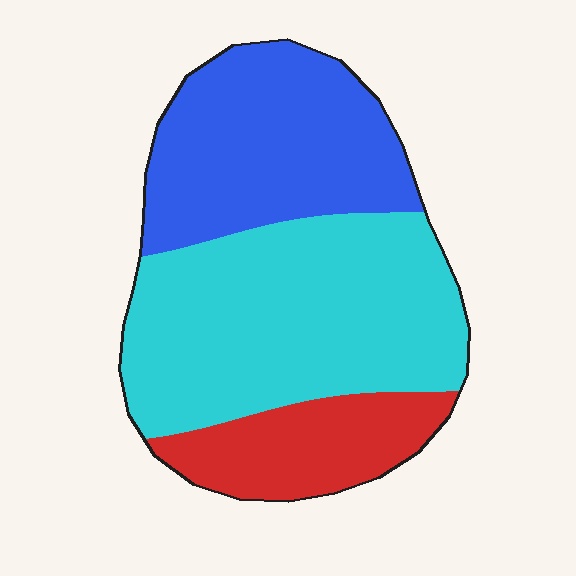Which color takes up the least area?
Red, at roughly 20%.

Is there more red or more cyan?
Cyan.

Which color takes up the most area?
Cyan, at roughly 50%.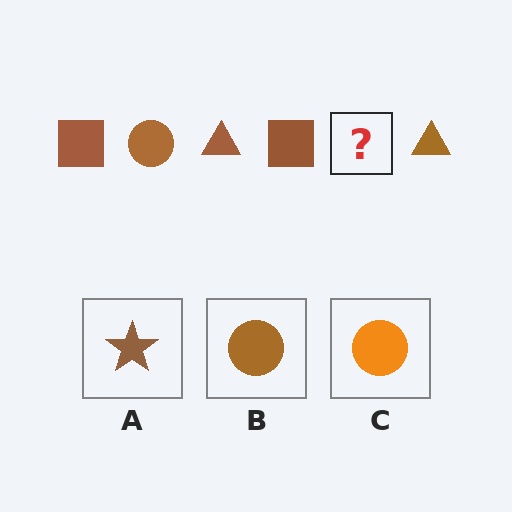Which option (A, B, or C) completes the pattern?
B.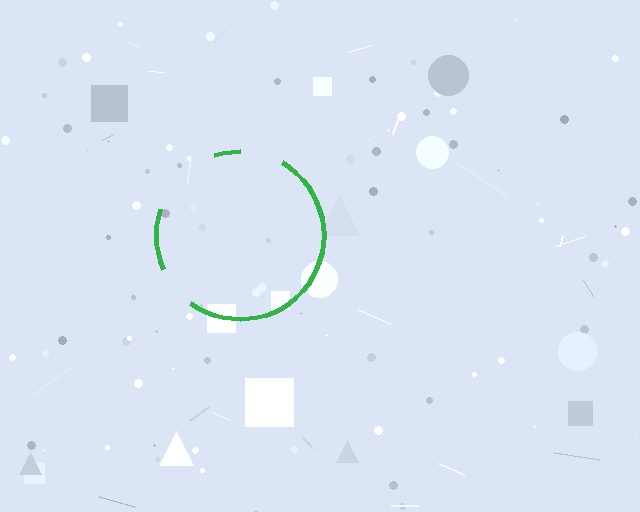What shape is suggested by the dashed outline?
The dashed outline suggests a circle.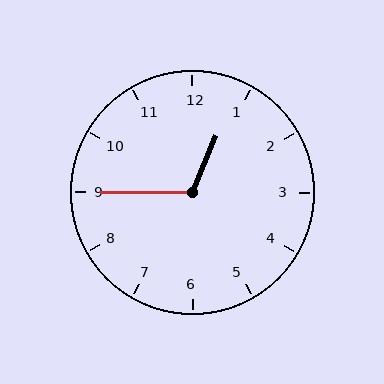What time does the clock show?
12:45.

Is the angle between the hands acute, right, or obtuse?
It is obtuse.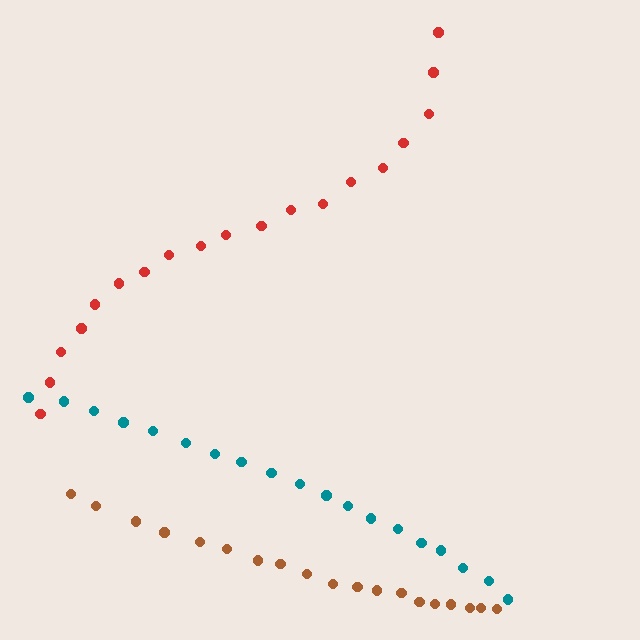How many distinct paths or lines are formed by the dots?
There are 3 distinct paths.